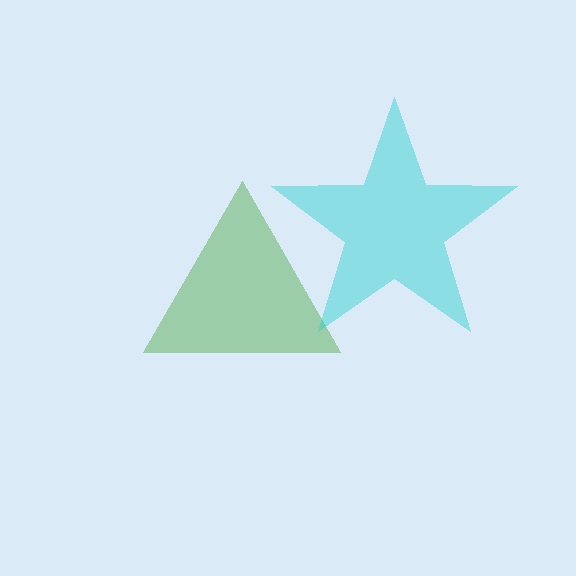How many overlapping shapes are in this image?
There are 2 overlapping shapes in the image.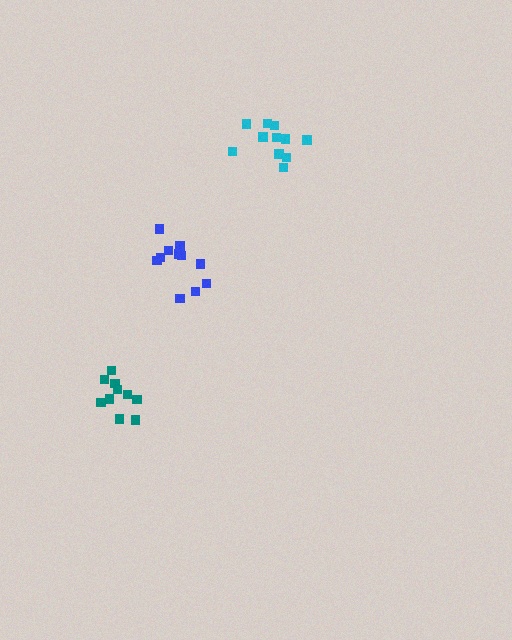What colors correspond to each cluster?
The clusters are colored: cyan, teal, blue.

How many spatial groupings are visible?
There are 3 spatial groupings.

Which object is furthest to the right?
The cyan cluster is rightmost.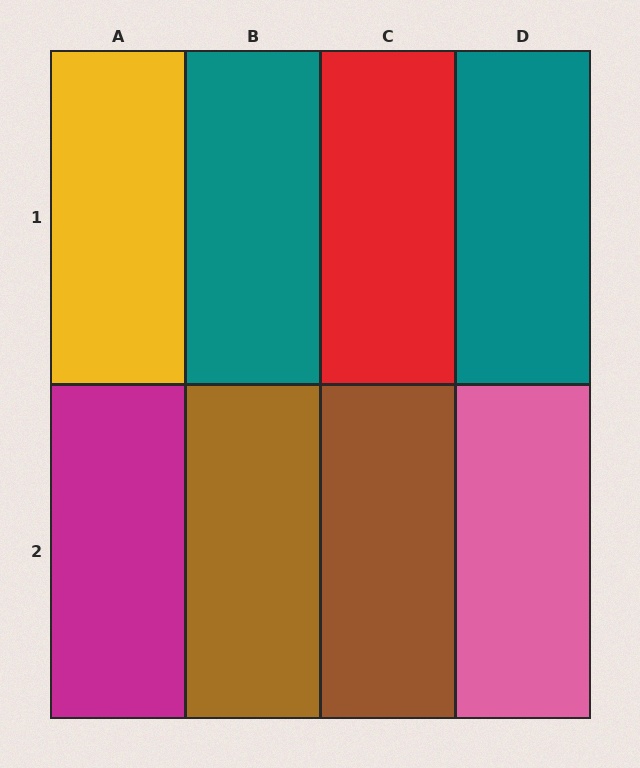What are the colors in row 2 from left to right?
Magenta, brown, brown, pink.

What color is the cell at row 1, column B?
Teal.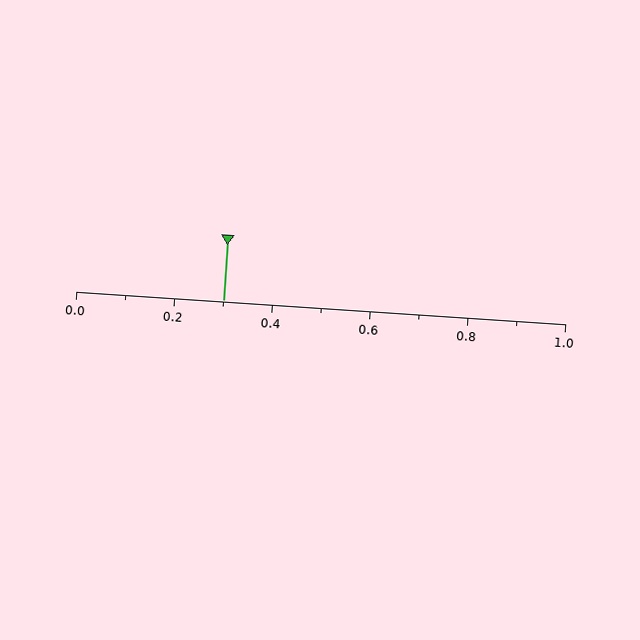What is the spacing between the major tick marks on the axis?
The major ticks are spaced 0.2 apart.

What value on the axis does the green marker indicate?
The marker indicates approximately 0.3.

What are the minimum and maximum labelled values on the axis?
The axis runs from 0.0 to 1.0.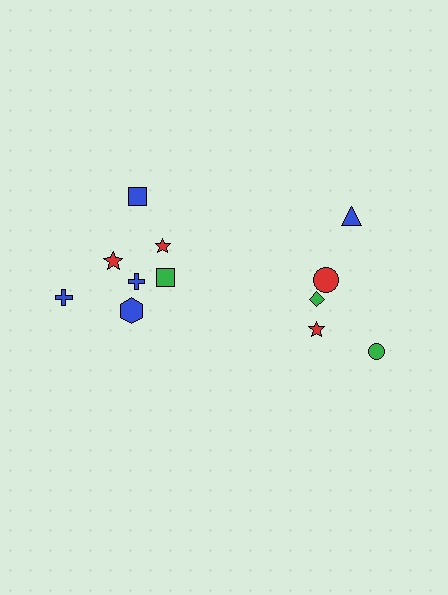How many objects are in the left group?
There are 7 objects.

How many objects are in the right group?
There are 5 objects.